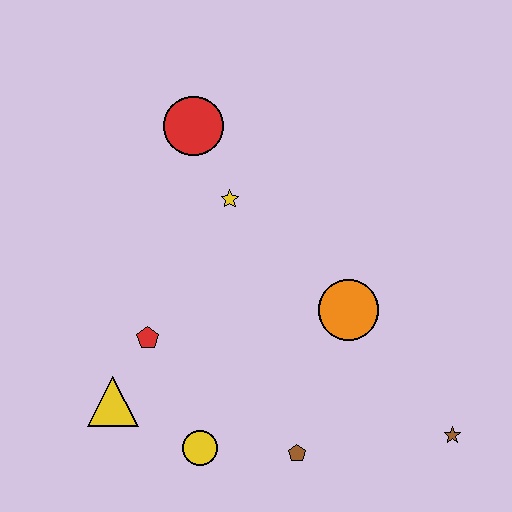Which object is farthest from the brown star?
The red circle is farthest from the brown star.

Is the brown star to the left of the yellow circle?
No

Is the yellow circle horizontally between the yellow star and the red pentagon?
Yes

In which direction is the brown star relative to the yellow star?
The brown star is below the yellow star.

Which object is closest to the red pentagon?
The yellow triangle is closest to the red pentagon.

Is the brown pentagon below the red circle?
Yes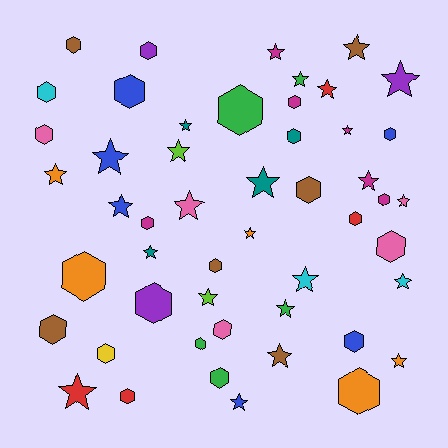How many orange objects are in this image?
There are 5 orange objects.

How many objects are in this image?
There are 50 objects.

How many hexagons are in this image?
There are 25 hexagons.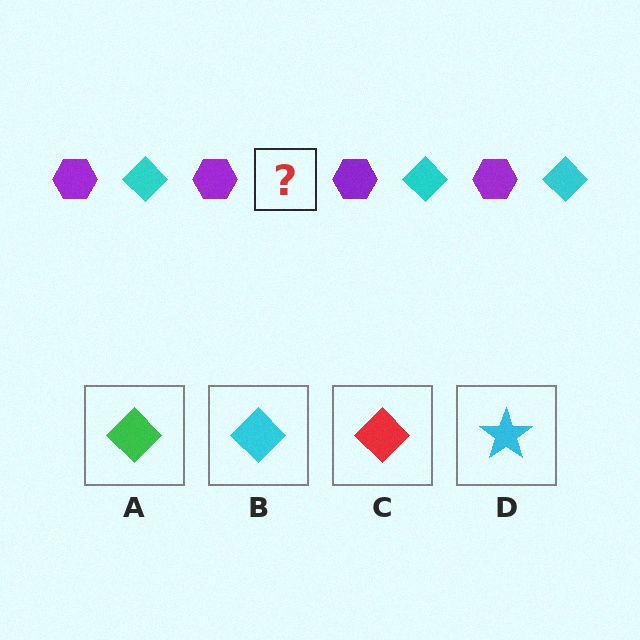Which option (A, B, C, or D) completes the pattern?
B.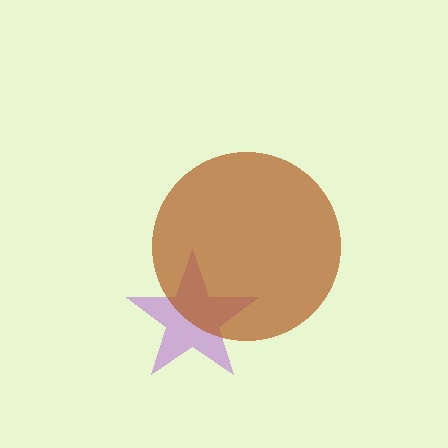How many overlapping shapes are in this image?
There are 2 overlapping shapes in the image.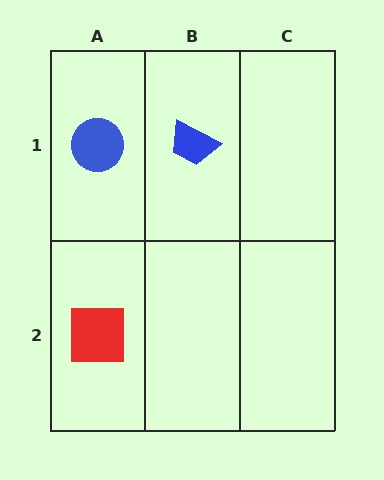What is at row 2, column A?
A red square.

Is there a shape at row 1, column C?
No, that cell is empty.